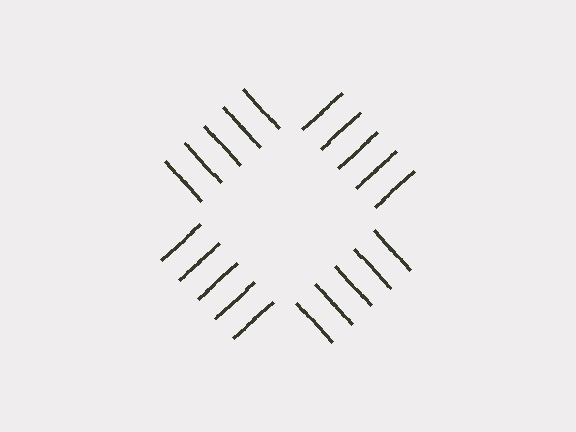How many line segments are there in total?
20 — 5 along each of the 4 edges.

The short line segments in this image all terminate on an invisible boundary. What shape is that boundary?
An illusory square — the line segments terminate on its edges but no continuous stroke is drawn.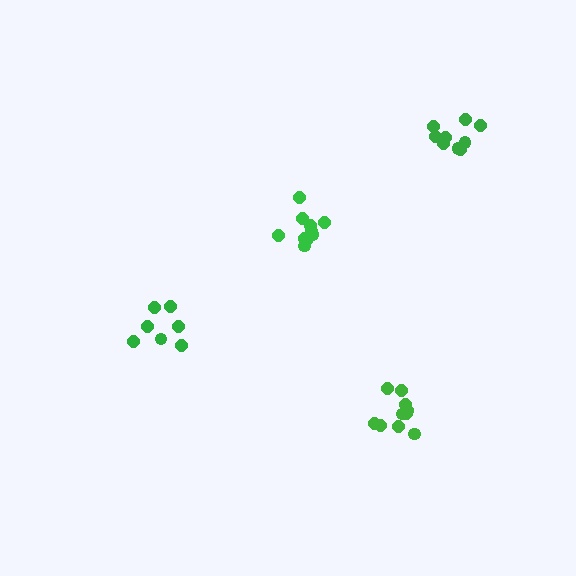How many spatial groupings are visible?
There are 4 spatial groupings.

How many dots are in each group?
Group 1: 11 dots, Group 2: 10 dots, Group 3: 10 dots, Group 4: 7 dots (38 total).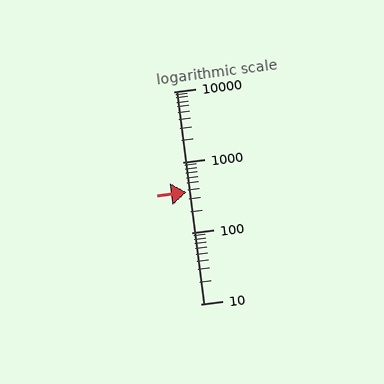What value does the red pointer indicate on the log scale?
The pointer indicates approximately 380.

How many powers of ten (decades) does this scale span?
The scale spans 3 decades, from 10 to 10000.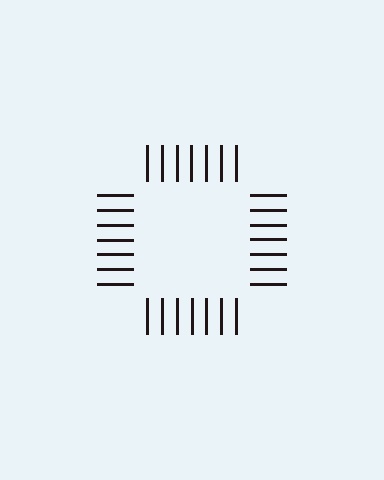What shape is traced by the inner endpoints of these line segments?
An illusory square — the line segments terminate on its edges but no continuous stroke is drawn.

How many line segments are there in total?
28 — 7 along each of the 4 edges.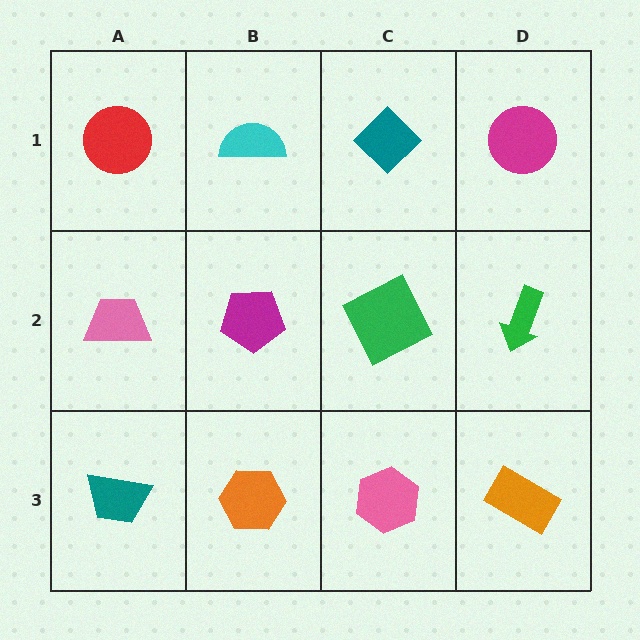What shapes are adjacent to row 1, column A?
A pink trapezoid (row 2, column A), a cyan semicircle (row 1, column B).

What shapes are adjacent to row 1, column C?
A green square (row 2, column C), a cyan semicircle (row 1, column B), a magenta circle (row 1, column D).